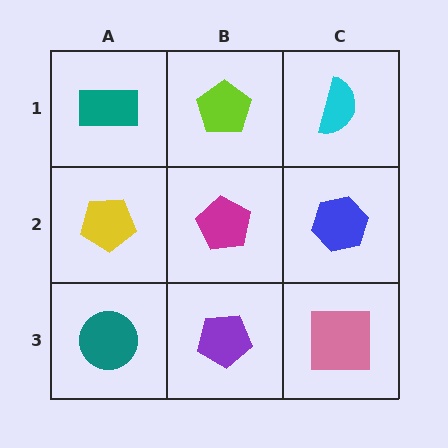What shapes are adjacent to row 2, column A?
A teal rectangle (row 1, column A), a teal circle (row 3, column A), a magenta pentagon (row 2, column B).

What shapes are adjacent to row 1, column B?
A magenta pentagon (row 2, column B), a teal rectangle (row 1, column A), a cyan semicircle (row 1, column C).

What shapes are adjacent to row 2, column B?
A lime pentagon (row 1, column B), a purple pentagon (row 3, column B), a yellow pentagon (row 2, column A), a blue hexagon (row 2, column C).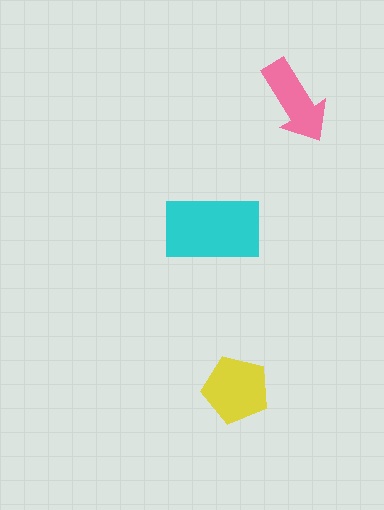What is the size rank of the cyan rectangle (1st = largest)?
1st.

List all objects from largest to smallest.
The cyan rectangle, the yellow pentagon, the pink arrow.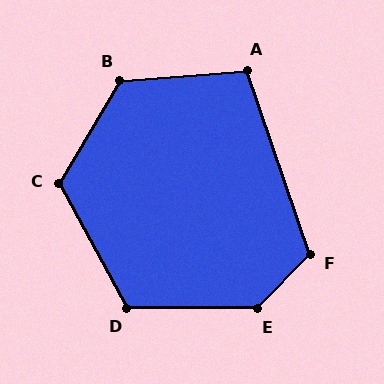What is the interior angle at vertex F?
Approximately 117 degrees (obtuse).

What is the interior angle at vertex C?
Approximately 121 degrees (obtuse).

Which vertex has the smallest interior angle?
A, at approximately 105 degrees.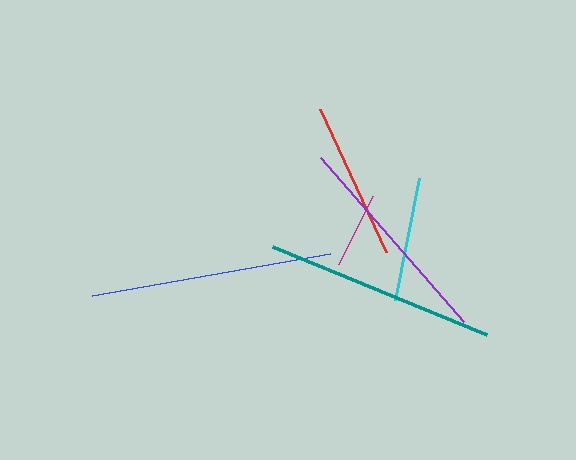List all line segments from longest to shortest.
From longest to shortest: blue, teal, purple, red, cyan, magenta.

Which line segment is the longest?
The blue line is the longest at approximately 241 pixels.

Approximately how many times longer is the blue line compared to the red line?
The blue line is approximately 1.5 times the length of the red line.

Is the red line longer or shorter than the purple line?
The purple line is longer than the red line.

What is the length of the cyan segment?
The cyan segment is approximately 124 pixels long.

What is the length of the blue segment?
The blue segment is approximately 241 pixels long.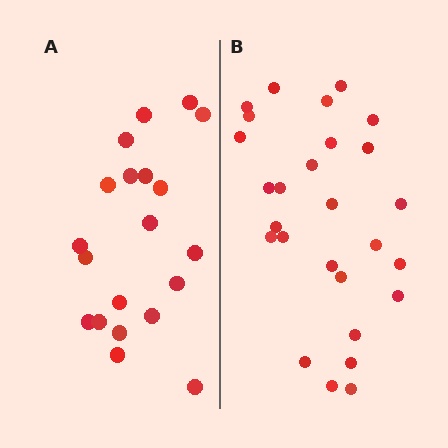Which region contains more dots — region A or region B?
Region B (the right region) has more dots.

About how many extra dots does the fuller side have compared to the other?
Region B has roughly 8 or so more dots than region A.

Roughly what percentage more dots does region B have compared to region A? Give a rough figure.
About 35% more.